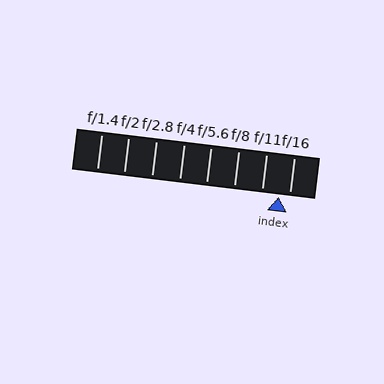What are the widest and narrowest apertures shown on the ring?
The widest aperture shown is f/1.4 and the narrowest is f/16.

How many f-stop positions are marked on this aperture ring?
There are 8 f-stop positions marked.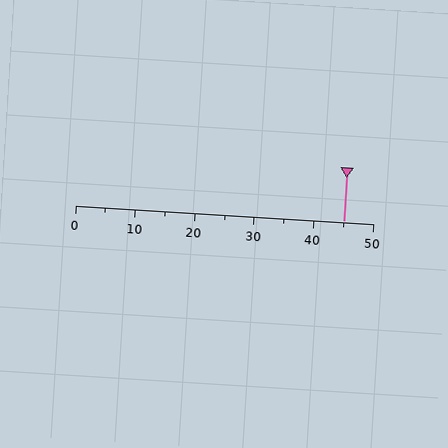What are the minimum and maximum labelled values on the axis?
The axis runs from 0 to 50.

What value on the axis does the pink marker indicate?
The marker indicates approximately 45.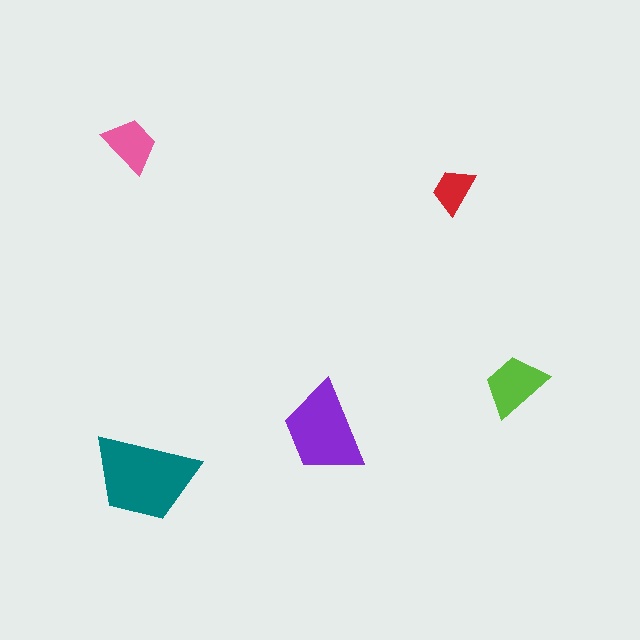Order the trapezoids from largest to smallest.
the teal one, the purple one, the lime one, the pink one, the red one.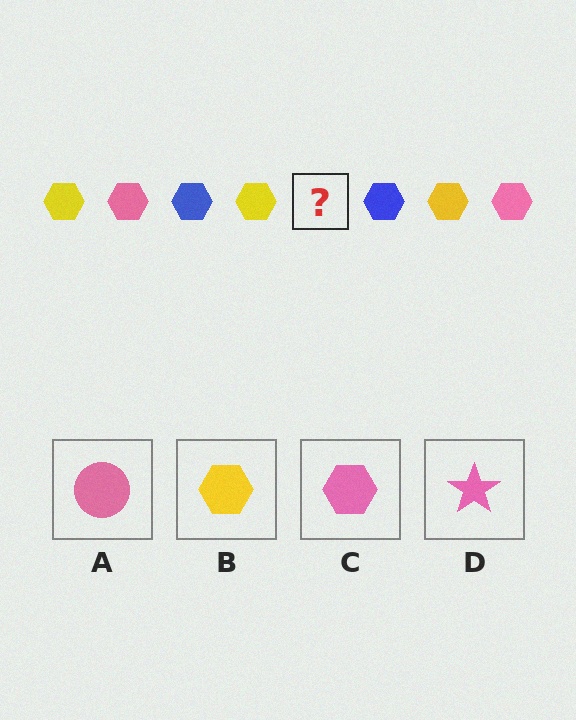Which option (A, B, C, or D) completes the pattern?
C.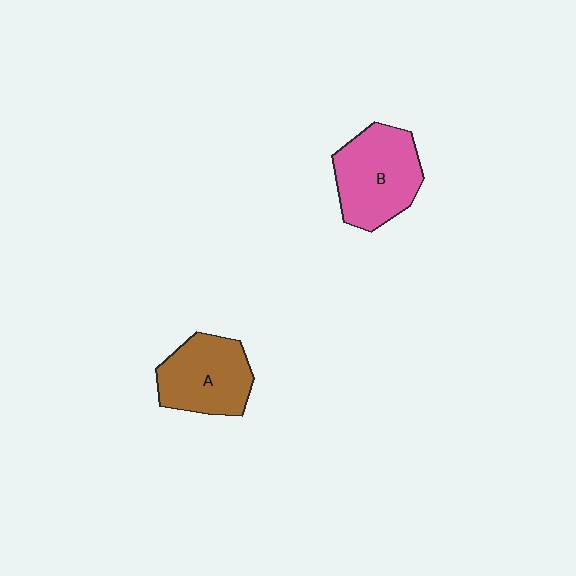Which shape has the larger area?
Shape B (pink).